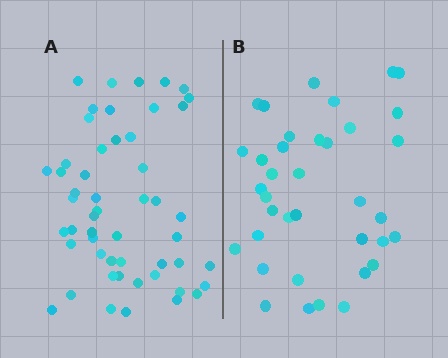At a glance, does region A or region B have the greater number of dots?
Region A (the left region) has more dots.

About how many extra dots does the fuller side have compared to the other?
Region A has approximately 15 more dots than region B.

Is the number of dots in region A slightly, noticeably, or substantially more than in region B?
Region A has noticeably more, but not dramatically so. The ratio is roughly 1.4 to 1.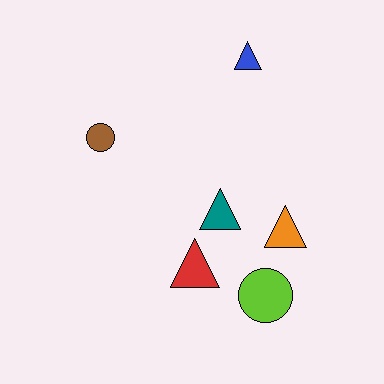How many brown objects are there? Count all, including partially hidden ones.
There is 1 brown object.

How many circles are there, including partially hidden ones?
There are 2 circles.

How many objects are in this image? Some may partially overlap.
There are 6 objects.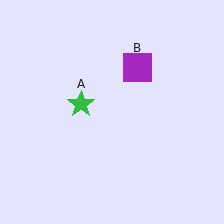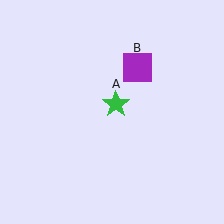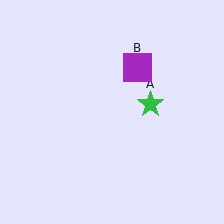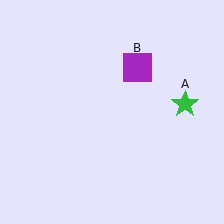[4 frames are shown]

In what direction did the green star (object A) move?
The green star (object A) moved right.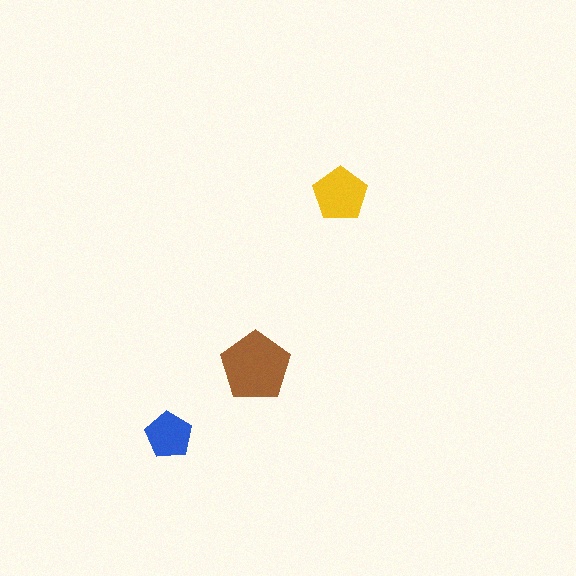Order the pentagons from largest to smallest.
the brown one, the yellow one, the blue one.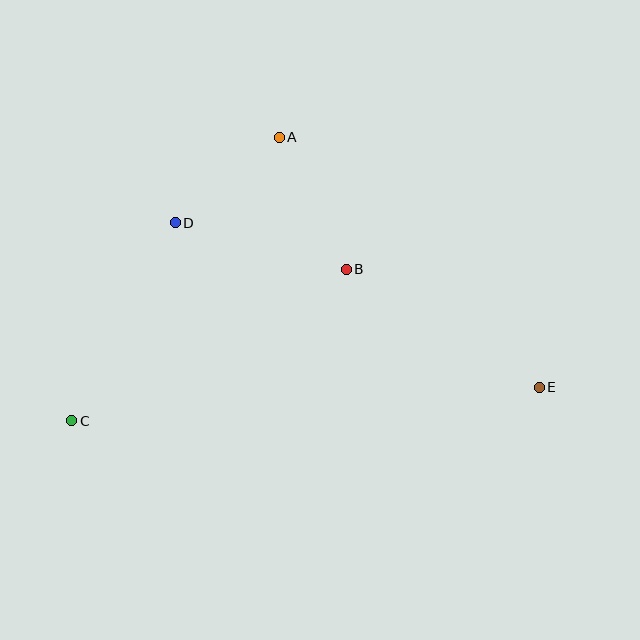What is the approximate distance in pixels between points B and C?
The distance between B and C is approximately 313 pixels.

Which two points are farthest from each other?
Points C and E are farthest from each other.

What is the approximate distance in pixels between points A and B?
The distance between A and B is approximately 148 pixels.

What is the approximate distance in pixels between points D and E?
The distance between D and E is approximately 400 pixels.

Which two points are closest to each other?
Points A and D are closest to each other.